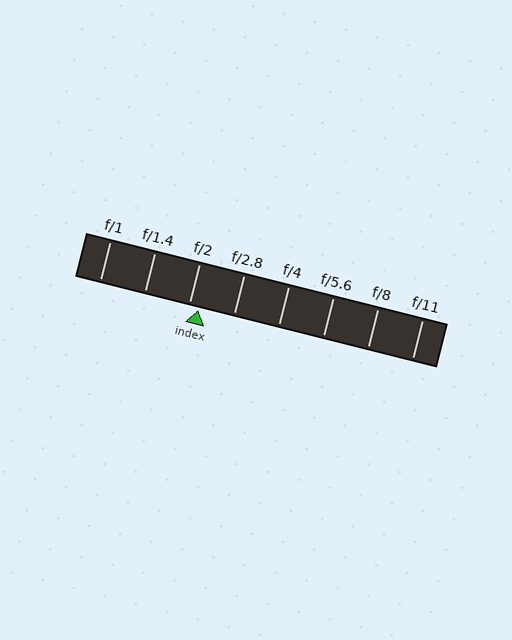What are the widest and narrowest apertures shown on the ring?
The widest aperture shown is f/1 and the narrowest is f/11.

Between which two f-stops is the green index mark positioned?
The index mark is between f/2 and f/2.8.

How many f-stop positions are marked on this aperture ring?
There are 8 f-stop positions marked.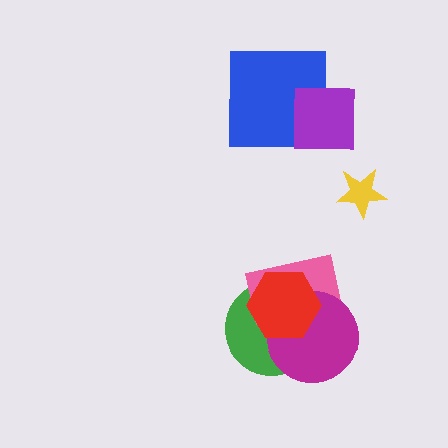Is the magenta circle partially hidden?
Yes, it is partially covered by another shape.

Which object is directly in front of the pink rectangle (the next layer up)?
The magenta circle is directly in front of the pink rectangle.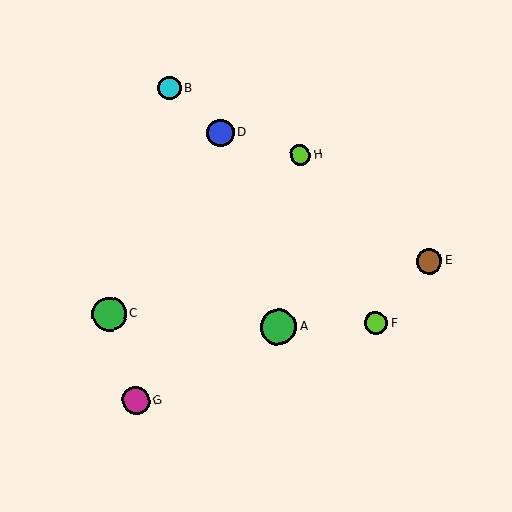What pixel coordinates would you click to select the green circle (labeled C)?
Click at (109, 314) to select the green circle C.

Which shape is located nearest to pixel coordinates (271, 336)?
The green circle (labeled A) at (278, 327) is nearest to that location.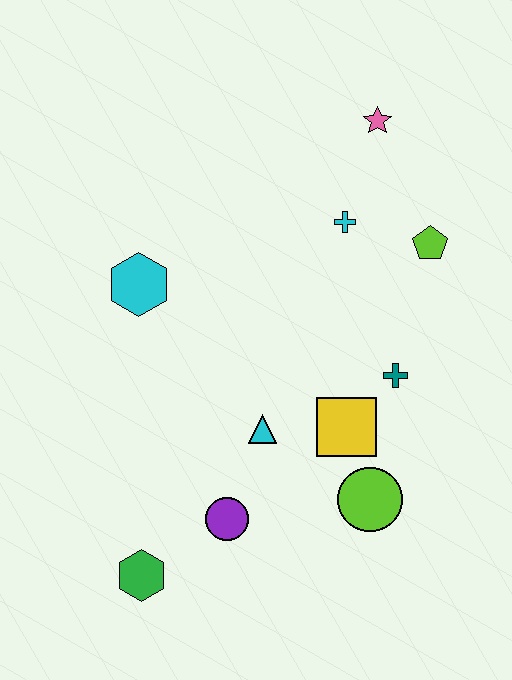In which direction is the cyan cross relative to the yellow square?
The cyan cross is above the yellow square.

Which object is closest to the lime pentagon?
The cyan cross is closest to the lime pentagon.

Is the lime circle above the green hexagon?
Yes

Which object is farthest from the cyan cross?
The green hexagon is farthest from the cyan cross.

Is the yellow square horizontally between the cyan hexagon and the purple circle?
No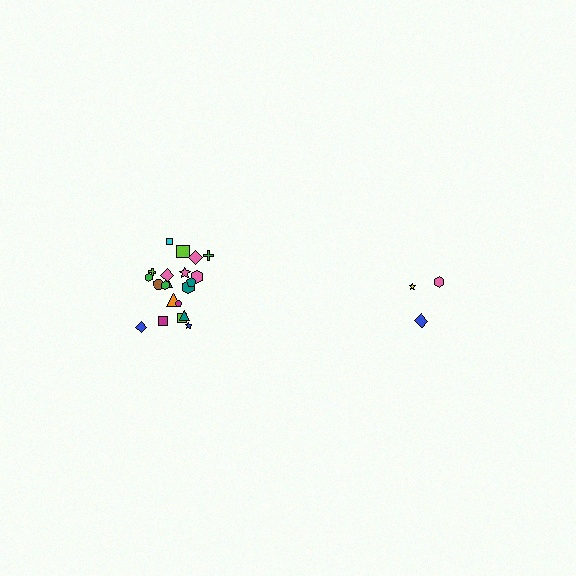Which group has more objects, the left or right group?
The left group.